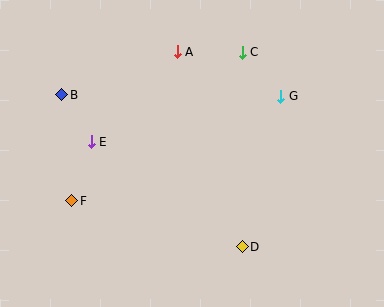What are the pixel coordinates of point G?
Point G is at (281, 96).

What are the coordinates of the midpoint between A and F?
The midpoint between A and F is at (125, 126).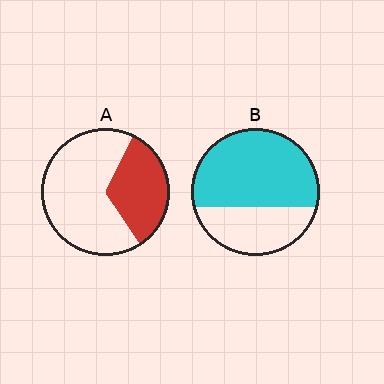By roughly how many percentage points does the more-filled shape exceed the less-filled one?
By roughly 30 percentage points (B over A).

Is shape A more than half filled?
No.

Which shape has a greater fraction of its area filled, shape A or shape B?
Shape B.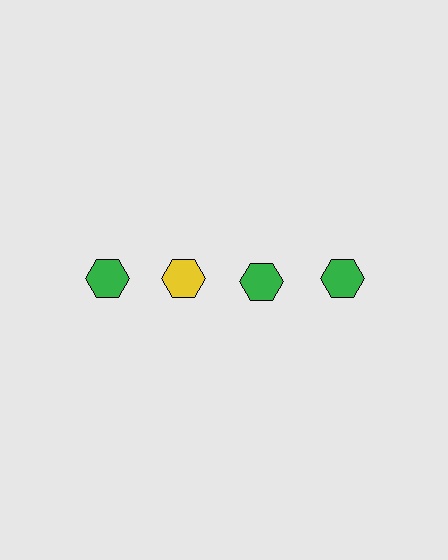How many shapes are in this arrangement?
There are 4 shapes arranged in a grid pattern.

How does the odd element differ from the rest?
It has a different color: yellow instead of green.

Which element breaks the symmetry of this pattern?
The yellow hexagon in the top row, second from left column breaks the symmetry. All other shapes are green hexagons.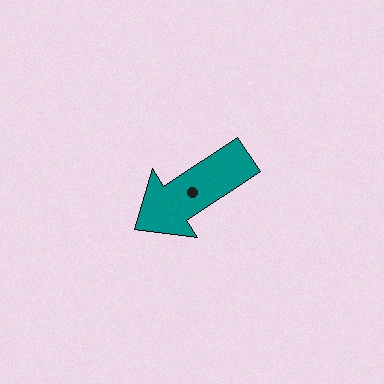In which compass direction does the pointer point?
Southwest.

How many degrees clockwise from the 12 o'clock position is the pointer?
Approximately 237 degrees.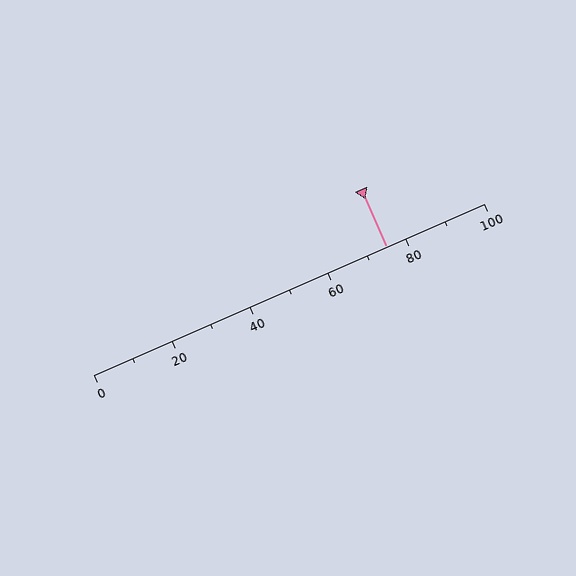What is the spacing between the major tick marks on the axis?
The major ticks are spaced 20 apart.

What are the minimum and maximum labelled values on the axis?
The axis runs from 0 to 100.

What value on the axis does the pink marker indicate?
The marker indicates approximately 75.